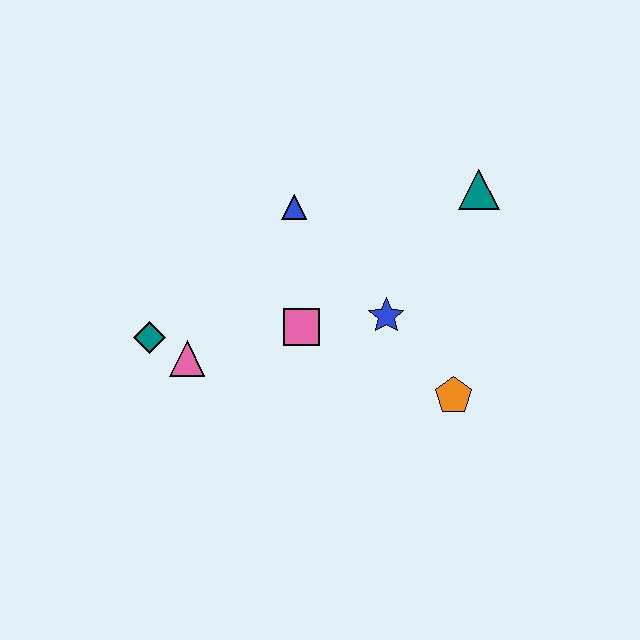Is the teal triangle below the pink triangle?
No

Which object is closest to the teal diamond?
The pink triangle is closest to the teal diamond.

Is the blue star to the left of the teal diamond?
No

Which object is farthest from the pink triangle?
The teal triangle is farthest from the pink triangle.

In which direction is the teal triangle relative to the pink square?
The teal triangle is to the right of the pink square.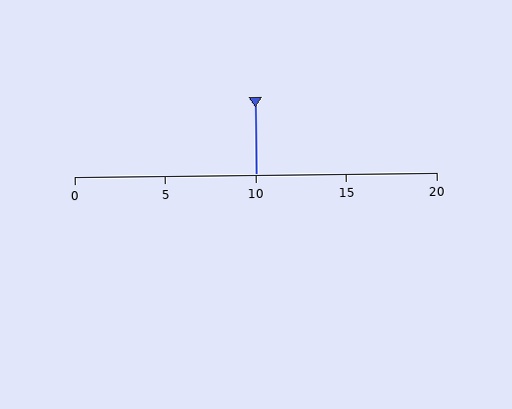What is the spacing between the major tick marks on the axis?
The major ticks are spaced 5 apart.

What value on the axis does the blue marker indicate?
The marker indicates approximately 10.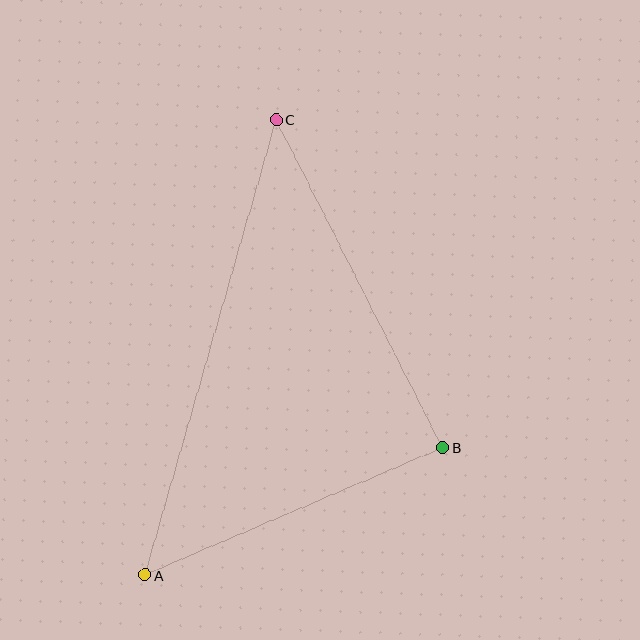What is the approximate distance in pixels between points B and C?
The distance between B and C is approximately 368 pixels.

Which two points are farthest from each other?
Points A and C are farthest from each other.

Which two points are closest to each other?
Points A and B are closest to each other.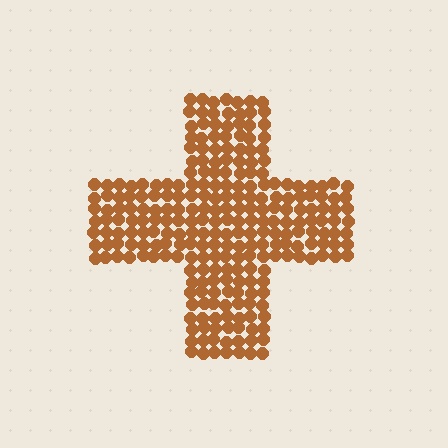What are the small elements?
The small elements are circles.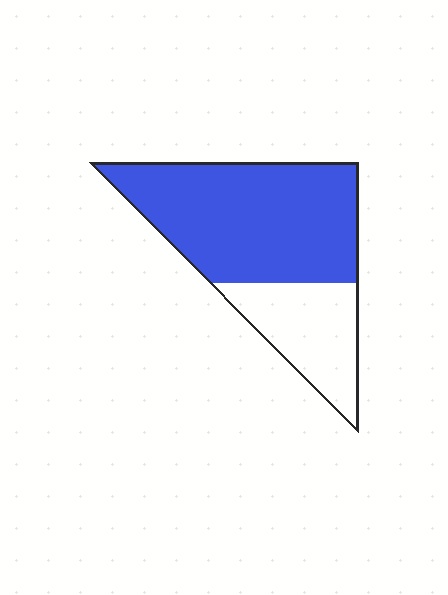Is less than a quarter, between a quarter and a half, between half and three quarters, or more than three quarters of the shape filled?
Between half and three quarters.